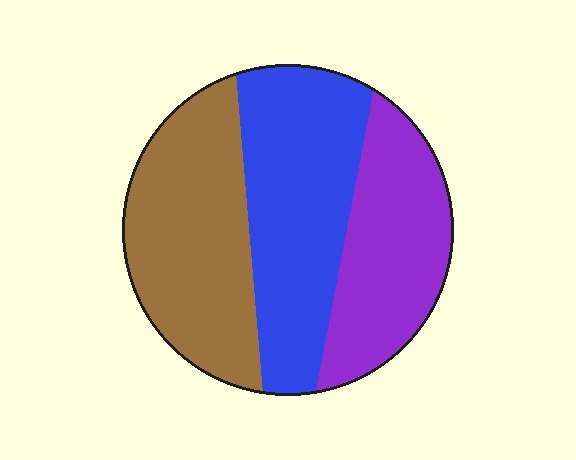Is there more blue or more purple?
Blue.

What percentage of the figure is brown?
Brown takes up between a quarter and a half of the figure.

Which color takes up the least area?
Purple, at roughly 30%.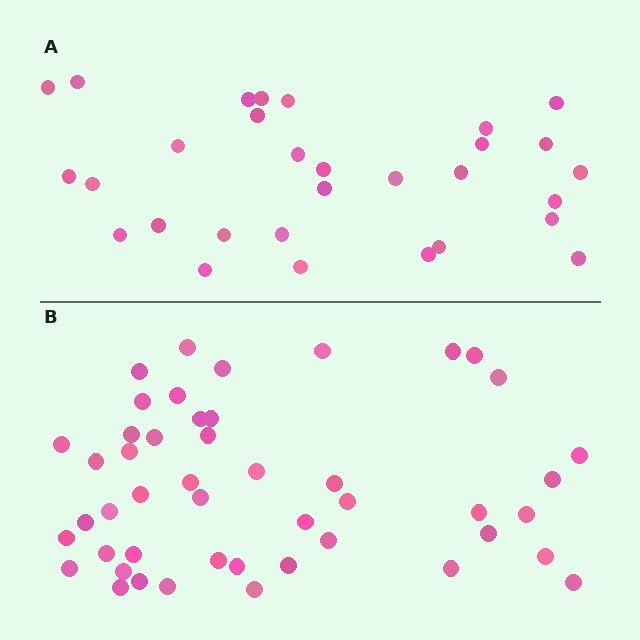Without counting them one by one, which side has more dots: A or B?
Region B (the bottom region) has more dots.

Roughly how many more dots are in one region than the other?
Region B has approximately 15 more dots than region A.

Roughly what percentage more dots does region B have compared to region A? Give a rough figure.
About 55% more.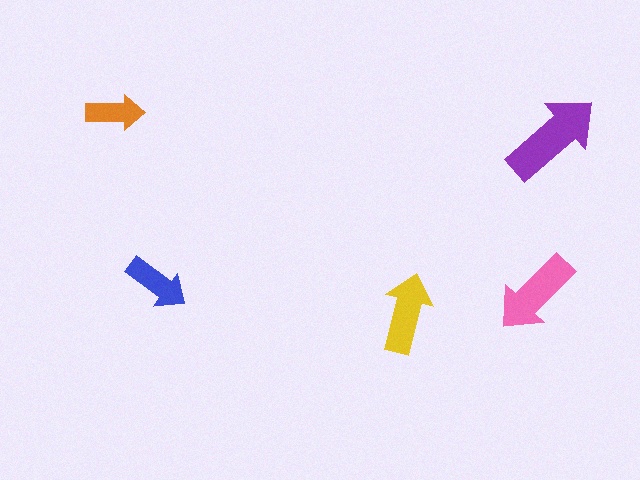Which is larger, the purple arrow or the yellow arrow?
The purple one.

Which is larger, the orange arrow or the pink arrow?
The pink one.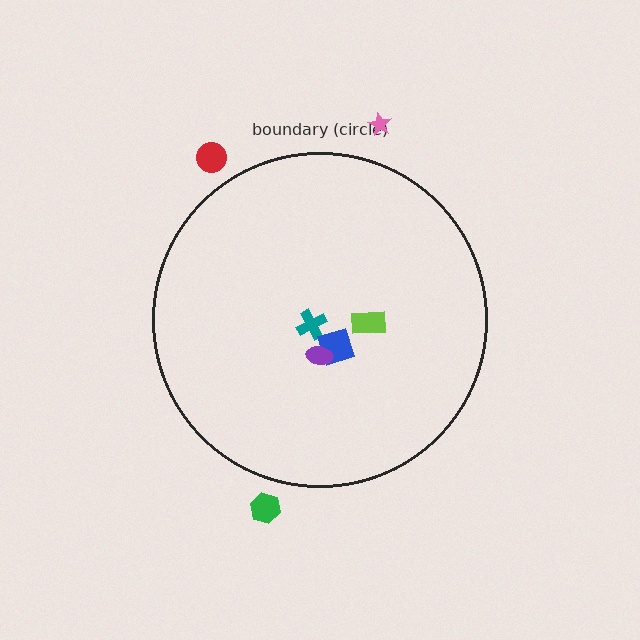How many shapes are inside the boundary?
4 inside, 3 outside.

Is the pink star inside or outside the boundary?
Outside.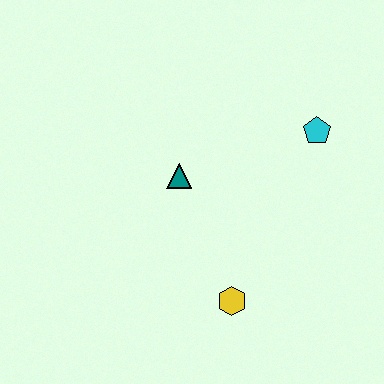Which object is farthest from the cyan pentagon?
The yellow hexagon is farthest from the cyan pentagon.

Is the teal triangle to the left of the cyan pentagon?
Yes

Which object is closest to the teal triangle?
The yellow hexagon is closest to the teal triangle.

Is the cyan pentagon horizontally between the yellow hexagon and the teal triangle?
No